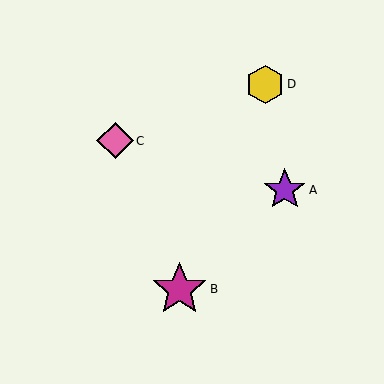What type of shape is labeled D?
Shape D is a yellow hexagon.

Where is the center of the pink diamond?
The center of the pink diamond is at (115, 141).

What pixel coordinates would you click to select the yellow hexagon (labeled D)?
Click at (265, 84) to select the yellow hexagon D.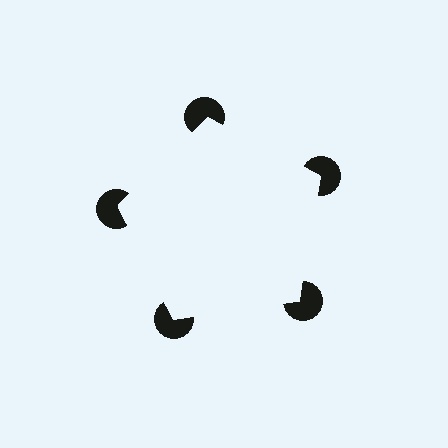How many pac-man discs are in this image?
There are 5 — one at each vertex of the illusory pentagon.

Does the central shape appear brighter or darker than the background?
It typically appears slightly brighter than the background, even though no actual brightness change is drawn.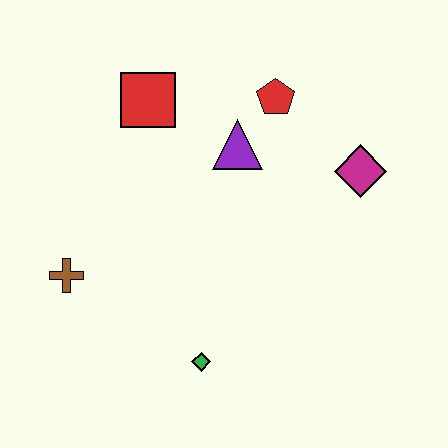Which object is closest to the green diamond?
The brown cross is closest to the green diamond.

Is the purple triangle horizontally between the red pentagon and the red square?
Yes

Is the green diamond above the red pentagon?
No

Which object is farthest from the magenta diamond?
The brown cross is farthest from the magenta diamond.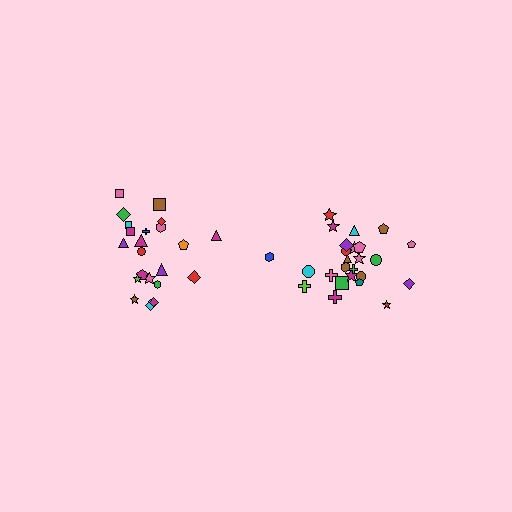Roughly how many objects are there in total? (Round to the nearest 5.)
Roughly 45 objects in total.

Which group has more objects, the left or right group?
The right group.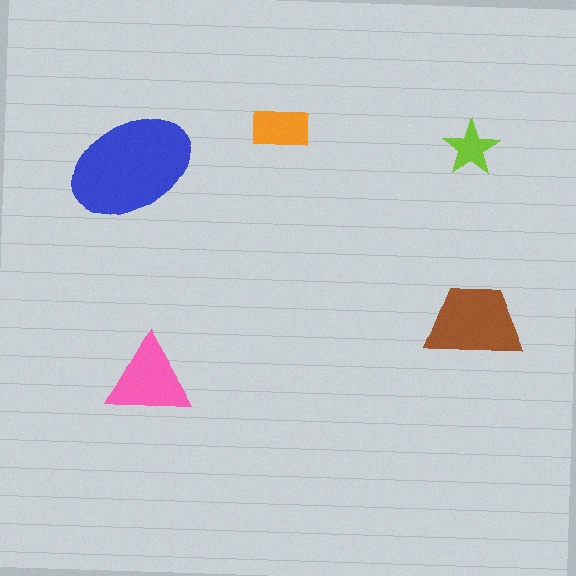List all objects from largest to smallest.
The blue ellipse, the brown trapezoid, the pink triangle, the orange rectangle, the lime star.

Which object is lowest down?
The pink triangle is bottommost.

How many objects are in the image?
There are 5 objects in the image.